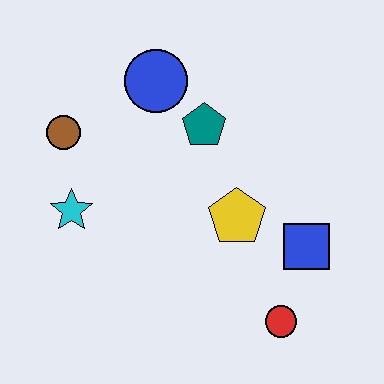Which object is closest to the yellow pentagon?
The blue square is closest to the yellow pentagon.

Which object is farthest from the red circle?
The brown circle is farthest from the red circle.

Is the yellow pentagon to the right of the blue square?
No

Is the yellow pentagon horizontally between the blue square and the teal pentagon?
Yes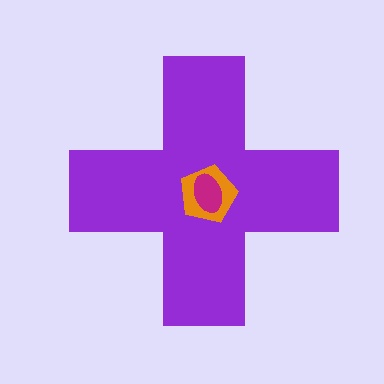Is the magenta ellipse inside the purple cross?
Yes.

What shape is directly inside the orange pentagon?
The magenta ellipse.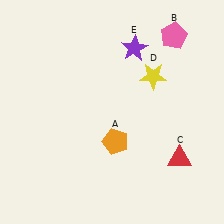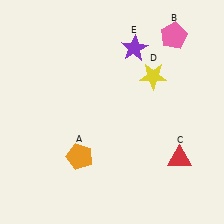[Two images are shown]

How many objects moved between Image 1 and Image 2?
1 object moved between the two images.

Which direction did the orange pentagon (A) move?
The orange pentagon (A) moved left.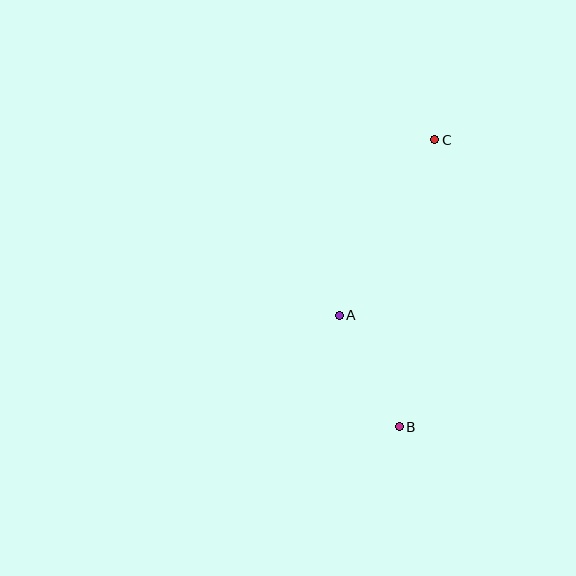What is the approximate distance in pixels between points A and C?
The distance between A and C is approximately 200 pixels.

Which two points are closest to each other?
Points A and B are closest to each other.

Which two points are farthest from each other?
Points B and C are farthest from each other.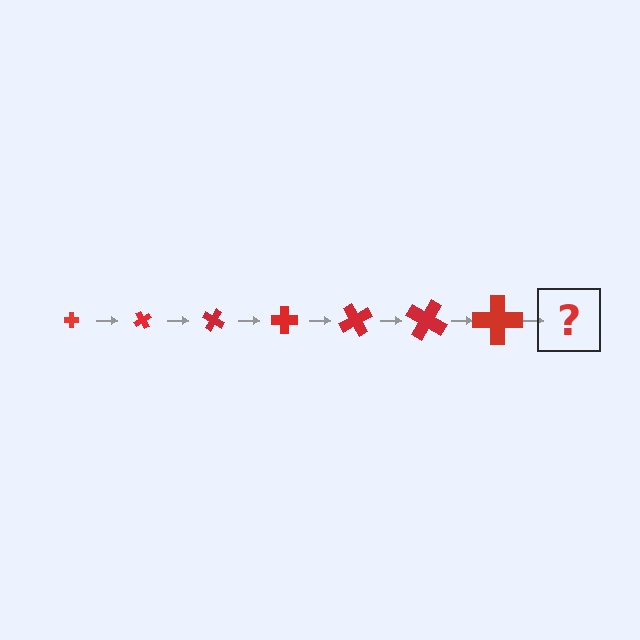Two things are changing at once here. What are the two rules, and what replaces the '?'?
The two rules are that the cross grows larger each step and it rotates 60 degrees each step. The '?' should be a cross, larger than the previous one and rotated 420 degrees from the start.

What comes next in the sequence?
The next element should be a cross, larger than the previous one and rotated 420 degrees from the start.